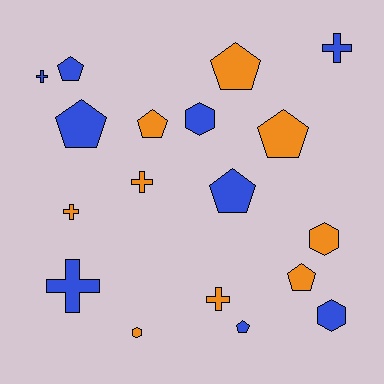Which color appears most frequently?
Blue, with 9 objects.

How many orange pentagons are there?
There are 4 orange pentagons.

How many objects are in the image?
There are 18 objects.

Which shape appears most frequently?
Pentagon, with 8 objects.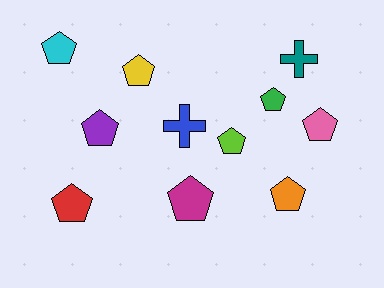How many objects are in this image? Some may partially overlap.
There are 11 objects.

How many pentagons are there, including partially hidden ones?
There are 9 pentagons.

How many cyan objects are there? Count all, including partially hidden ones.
There is 1 cyan object.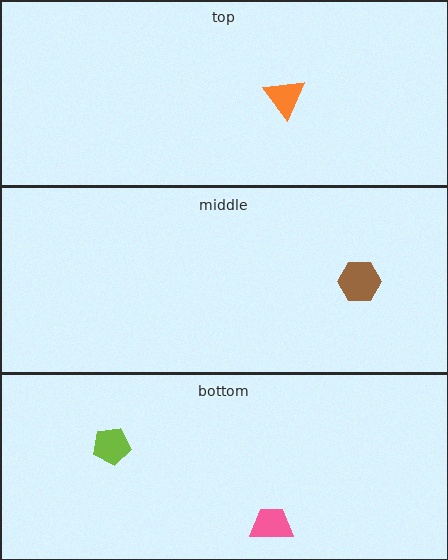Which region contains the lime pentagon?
The bottom region.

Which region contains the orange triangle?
The top region.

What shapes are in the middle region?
The brown hexagon.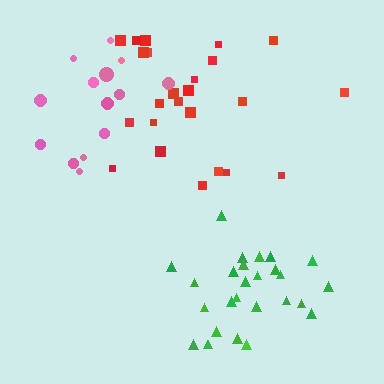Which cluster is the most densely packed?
Green.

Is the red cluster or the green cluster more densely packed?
Green.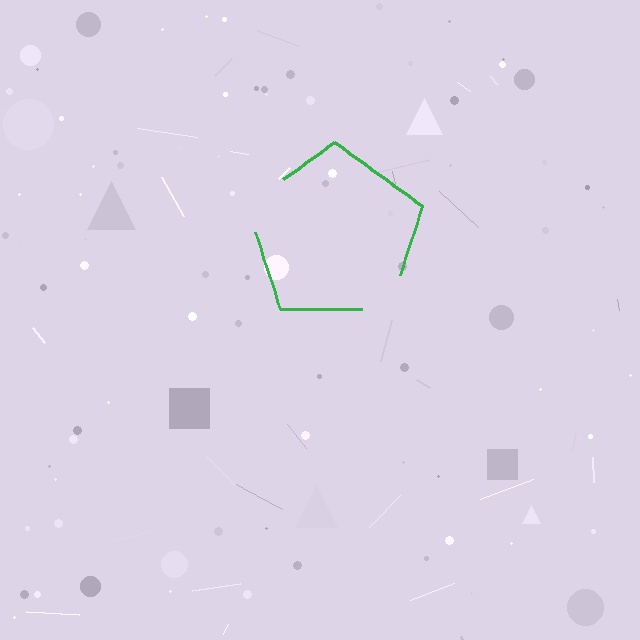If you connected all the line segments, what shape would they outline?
They would outline a pentagon.